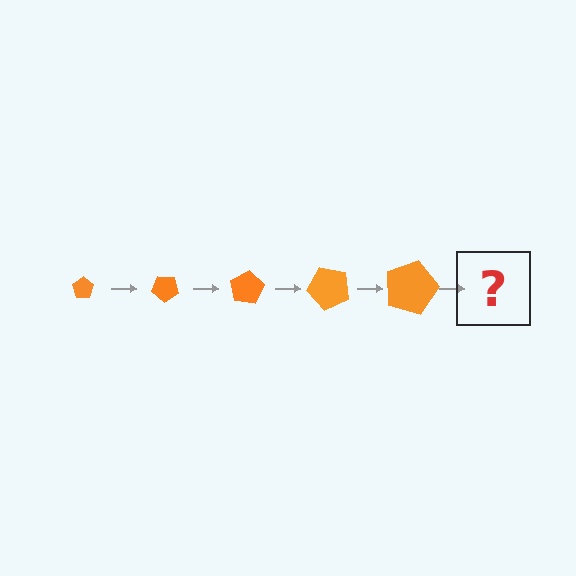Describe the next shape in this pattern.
It should be a pentagon, larger than the previous one and rotated 200 degrees from the start.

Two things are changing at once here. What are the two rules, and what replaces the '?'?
The two rules are that the pentagon grows larger each step and it rotates 40 degrees each step. The '?' should be a pentagon, larger than the previous one and rotated 200 degrees from the start.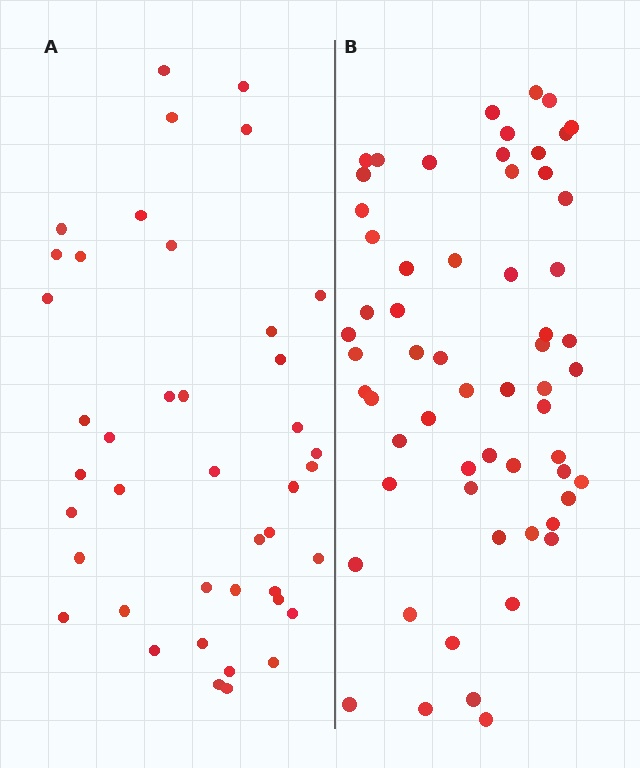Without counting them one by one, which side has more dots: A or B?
Region B (the right region) has more dots.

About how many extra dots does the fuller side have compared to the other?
Region B has approximately 20 more dots than region A.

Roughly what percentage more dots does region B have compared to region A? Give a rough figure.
About 45% more.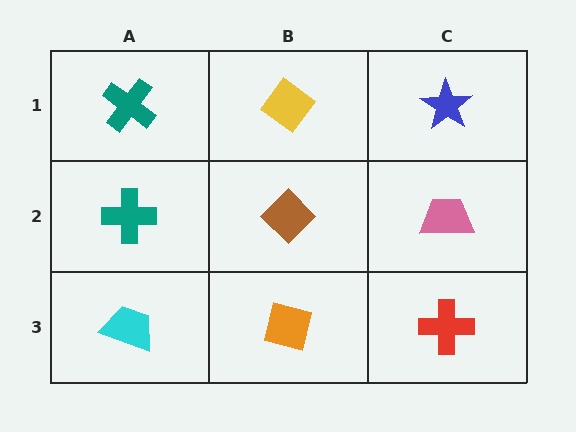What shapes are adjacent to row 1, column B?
A brown diamond (row 2, column B), a teal cross (row 1, column A), a blue star (row 1, column C).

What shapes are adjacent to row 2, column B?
A yellow diamond (row 1, column B), an orange square (row 3, column B), a teal cross (row 2, column A), a pink trapezoid (row 2, column C).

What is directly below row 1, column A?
A teal cross.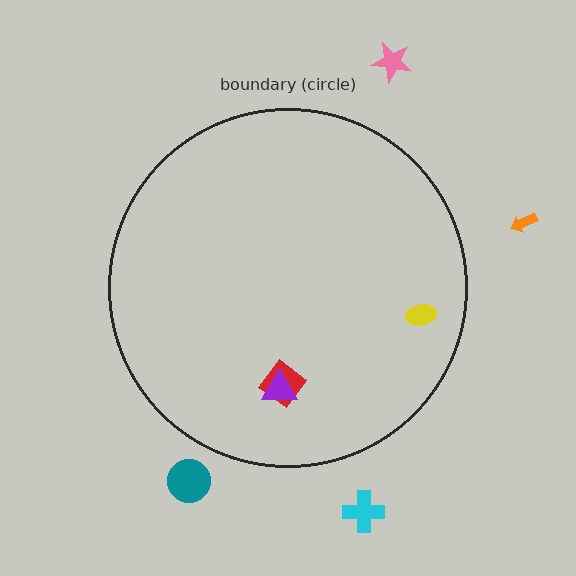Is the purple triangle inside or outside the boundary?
Inside.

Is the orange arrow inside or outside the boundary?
Outside.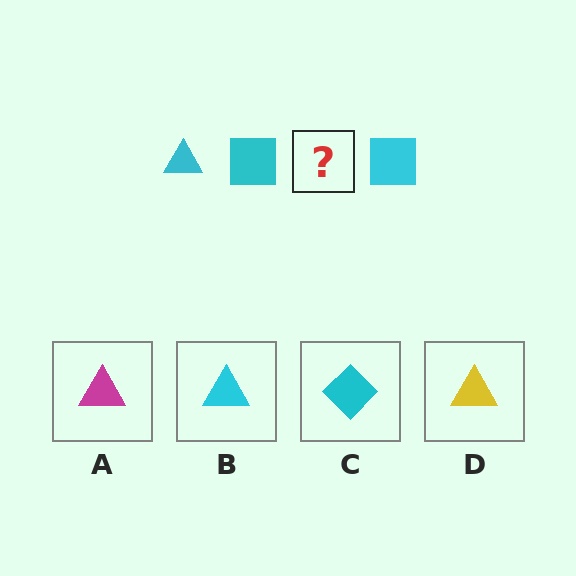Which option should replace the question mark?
Option B.